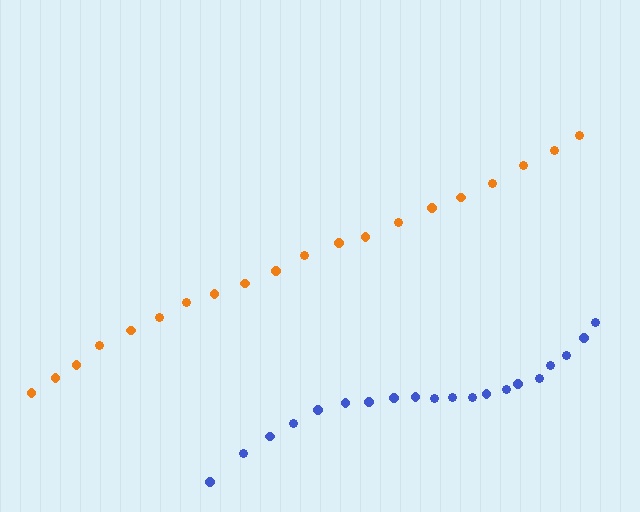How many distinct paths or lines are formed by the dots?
There are 2 distinct paths.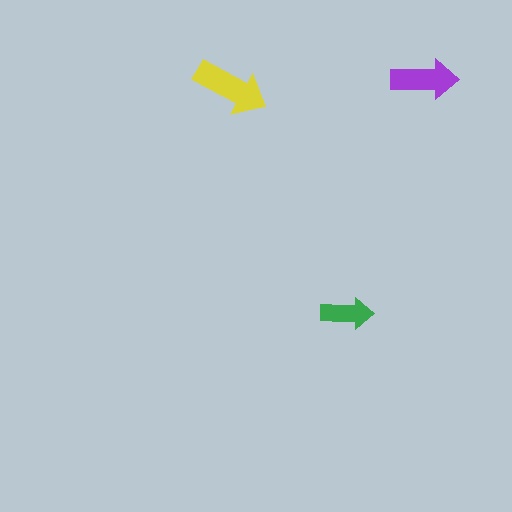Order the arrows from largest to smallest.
the yellow one, the purple one, the green one.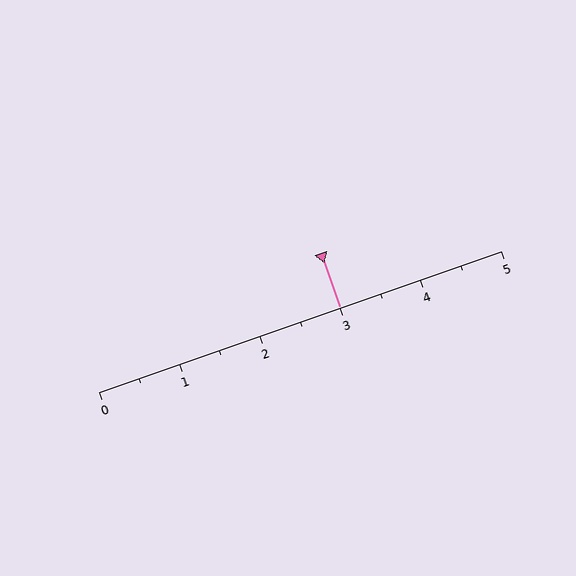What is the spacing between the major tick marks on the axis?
The major ticks are spaced 1 apart.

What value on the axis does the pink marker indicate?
The marker indicates approximately 3.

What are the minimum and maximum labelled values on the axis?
The axis runs from 0 to 5.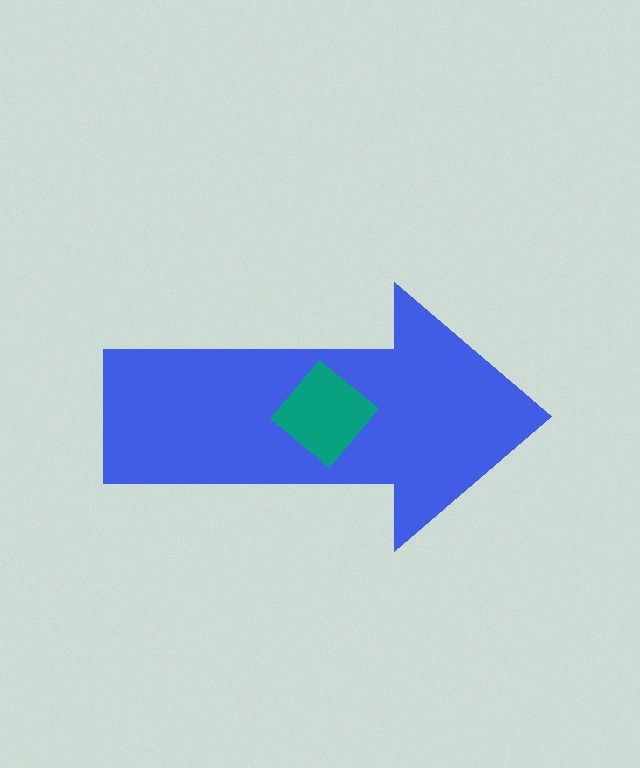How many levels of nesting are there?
2.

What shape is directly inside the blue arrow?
The teal diamond.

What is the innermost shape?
The teal diamond.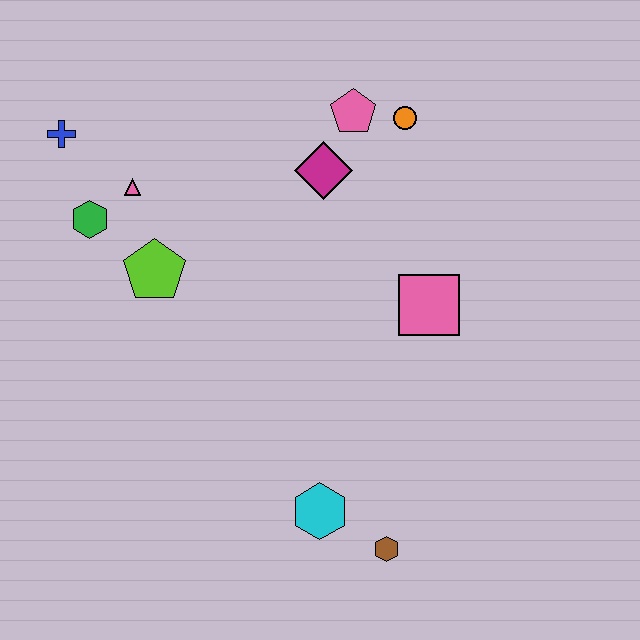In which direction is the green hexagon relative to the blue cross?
The green hexagon is below the blue cross.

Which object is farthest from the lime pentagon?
The brown hexagon is farthest from the lime pentagon.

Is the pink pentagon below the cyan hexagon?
No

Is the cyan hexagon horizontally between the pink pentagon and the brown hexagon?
No